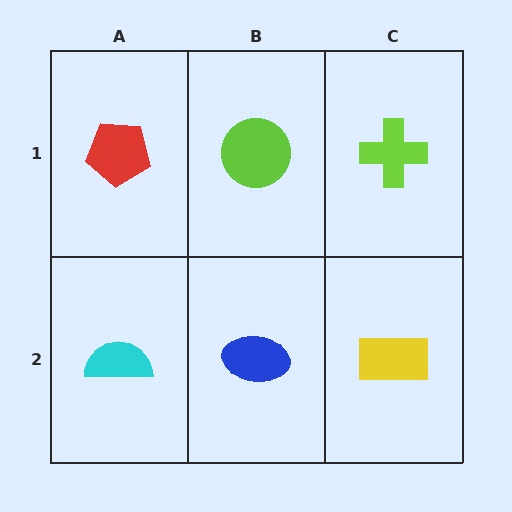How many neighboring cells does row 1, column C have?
2.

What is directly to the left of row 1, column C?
A lime circle.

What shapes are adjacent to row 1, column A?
A cyan semicircle (row 2, column A), a lime circle (row 1, column B).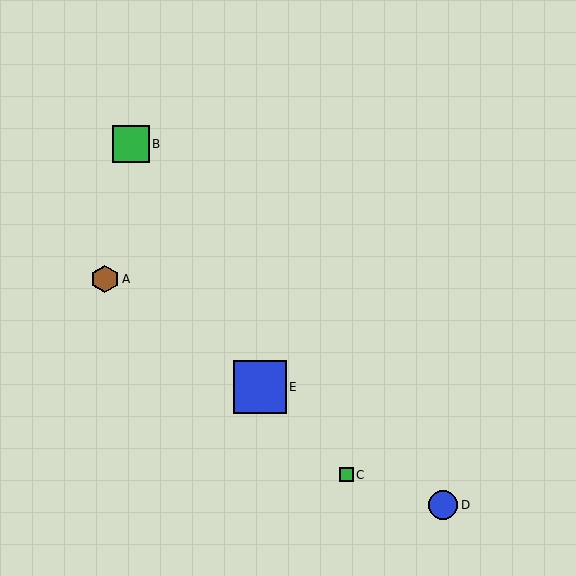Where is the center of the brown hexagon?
The center of the brown hexagon is at (105, 279).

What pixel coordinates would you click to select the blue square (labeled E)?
Click at (260, 387) to select the blue square E.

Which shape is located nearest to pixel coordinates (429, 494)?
The blue circle (labeled D) at (443, 505) is nearest to that location.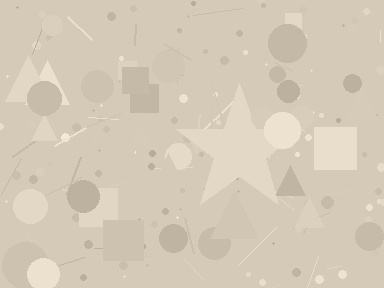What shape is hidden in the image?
A star is hidden in the image.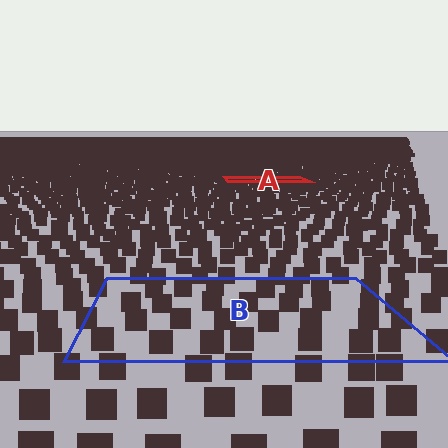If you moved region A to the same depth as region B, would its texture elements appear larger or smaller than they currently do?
They would appear larger. At a closer depth, the same texture elements are projected at a bigger on-screen size.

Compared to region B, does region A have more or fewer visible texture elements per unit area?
Region A has more texture elements per unit area — they are packed more densely because it is farther away.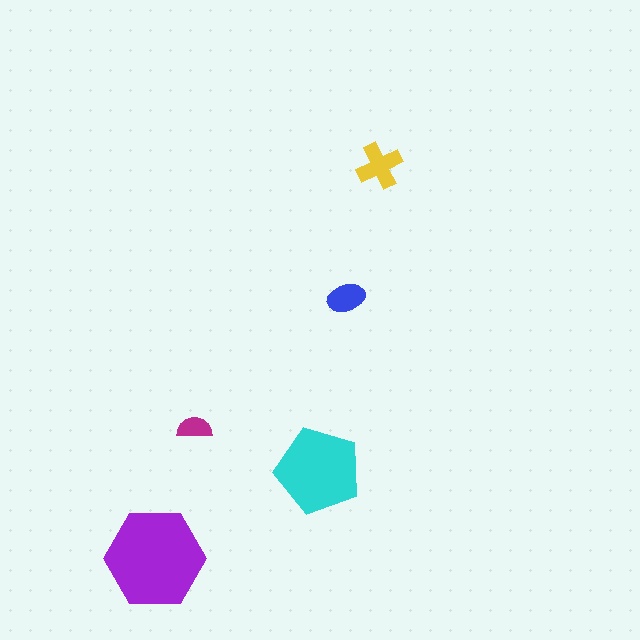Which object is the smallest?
The magenta semicircle.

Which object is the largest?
The purple hexagon.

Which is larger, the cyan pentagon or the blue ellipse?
The cyan pentagon.